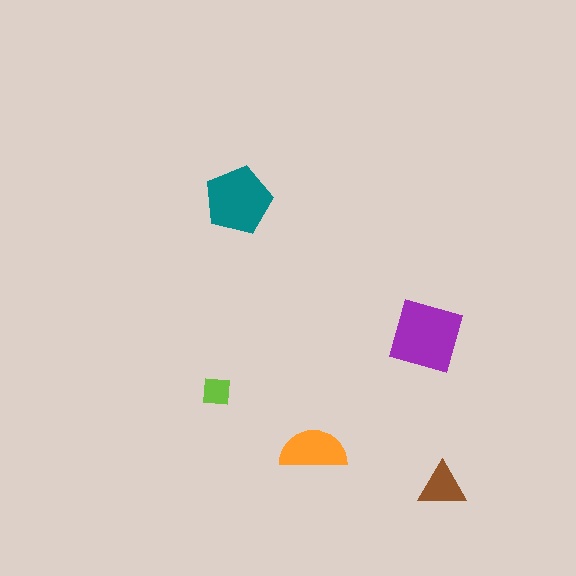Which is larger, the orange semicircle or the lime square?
The orange semicircle.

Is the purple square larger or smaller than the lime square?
Larger.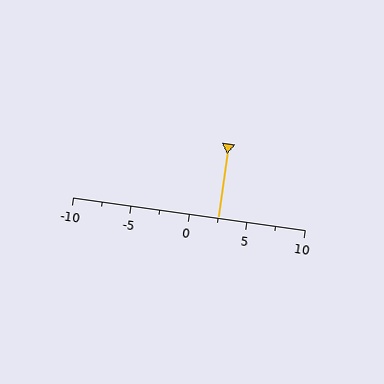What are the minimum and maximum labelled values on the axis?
The axis runs from -10 to 10.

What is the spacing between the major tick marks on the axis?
The major ticks are spaced 5 apart.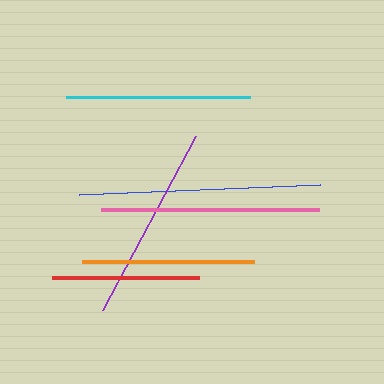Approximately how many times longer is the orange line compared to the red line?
The orange line is approximately 1.2 times the length of the red line.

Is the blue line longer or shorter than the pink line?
The blue line is longer than the pink line.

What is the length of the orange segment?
The orange segment is approximately 172 pixels long.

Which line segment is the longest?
The blue line is the longest at approximately 240 pixels.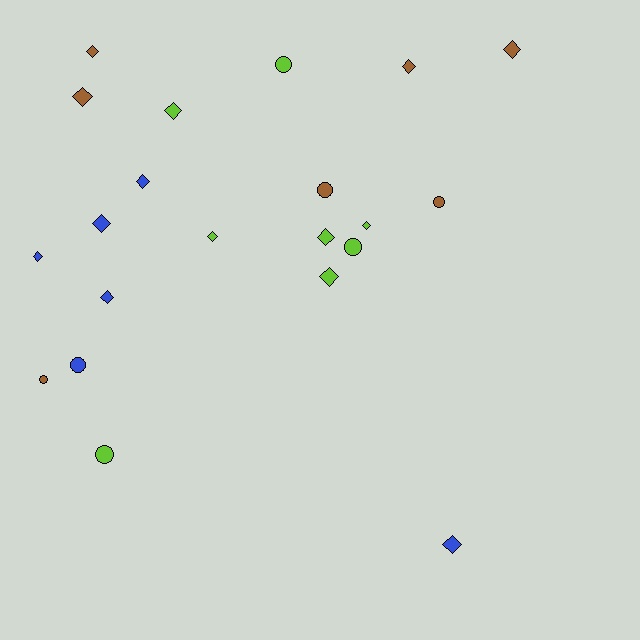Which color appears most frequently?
Lime, with 8 objects.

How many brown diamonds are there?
There are 4 brown diamonds.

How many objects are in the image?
There are 21 objects.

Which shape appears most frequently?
Diamond, with 14 objects.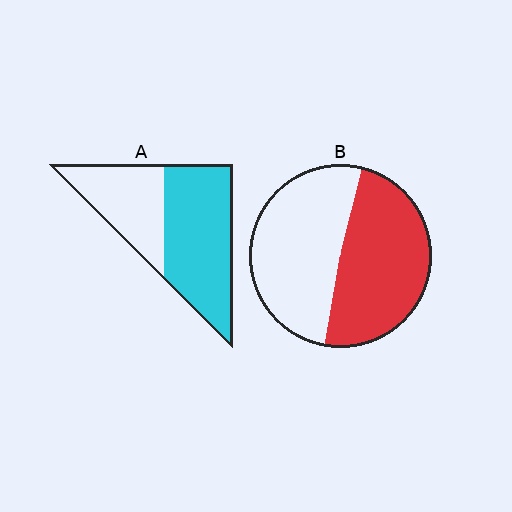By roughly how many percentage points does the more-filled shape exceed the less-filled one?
By roughly 10 percentage points (A over B).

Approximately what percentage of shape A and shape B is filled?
A is approximately 60% and B is approximately 50%.